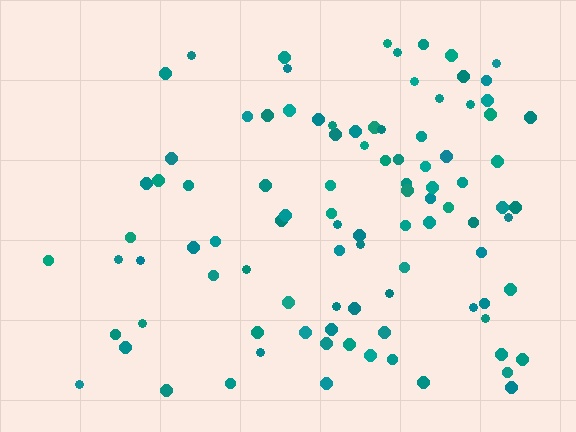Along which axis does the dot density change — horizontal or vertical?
Horizontal.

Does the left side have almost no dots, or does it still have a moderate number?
Still a moderate number, just noticeably fewer than the right.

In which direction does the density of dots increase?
From left to right, with the right side densest.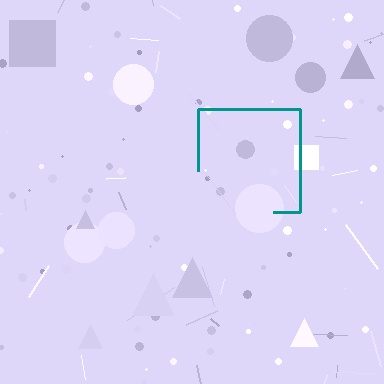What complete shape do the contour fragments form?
The contour fragments form a square.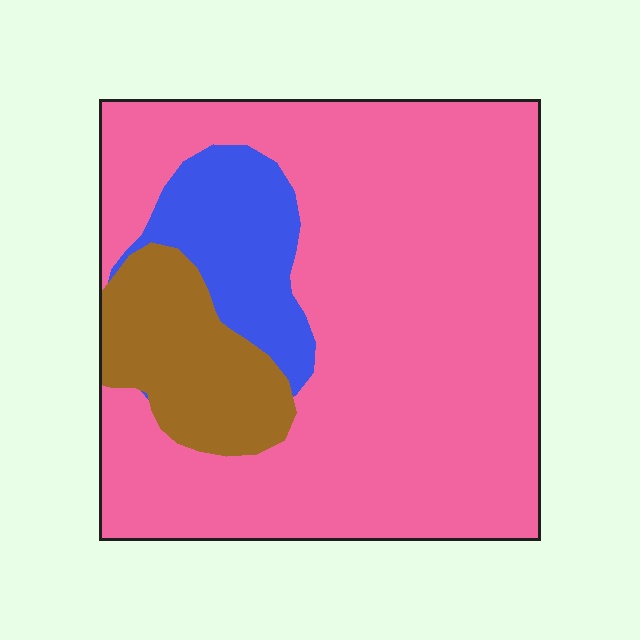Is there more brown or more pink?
Pink.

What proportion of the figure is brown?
Brown takes up less than a quarter of the figure.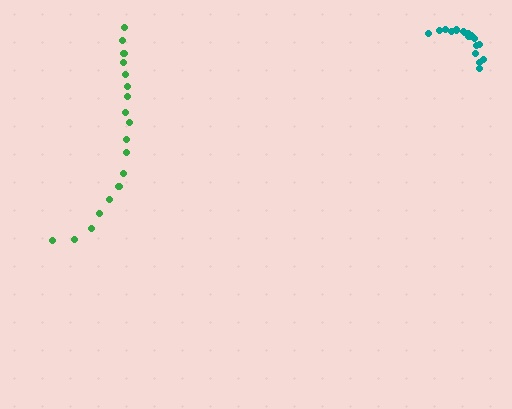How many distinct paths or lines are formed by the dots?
There are 2 distinct paths.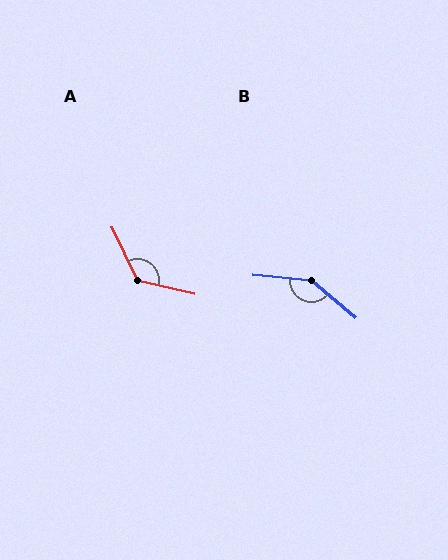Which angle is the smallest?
A, at approximately 129 degrees.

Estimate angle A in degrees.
Approximately 129 degrees.